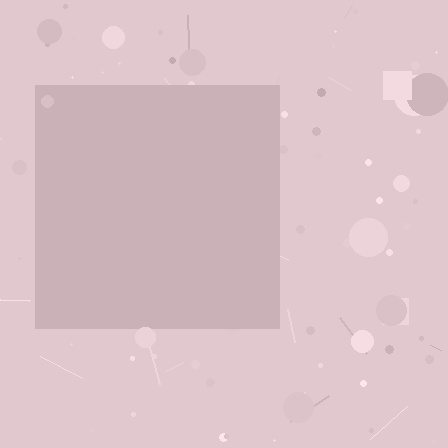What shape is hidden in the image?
A square is hidden in the image.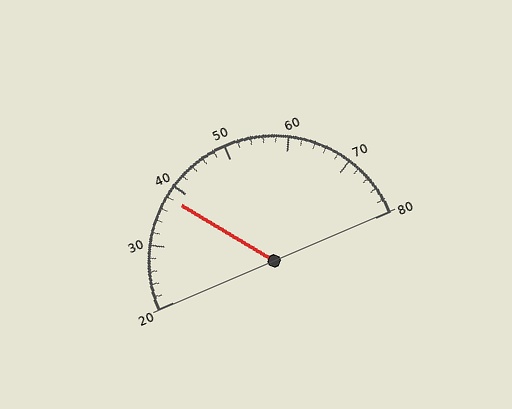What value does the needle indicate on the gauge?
The needle indicates approximately 38.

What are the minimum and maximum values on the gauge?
The gauge ranges from 20 to 80.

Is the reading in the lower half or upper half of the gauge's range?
The reading is in the lower half of the range (20 to 80).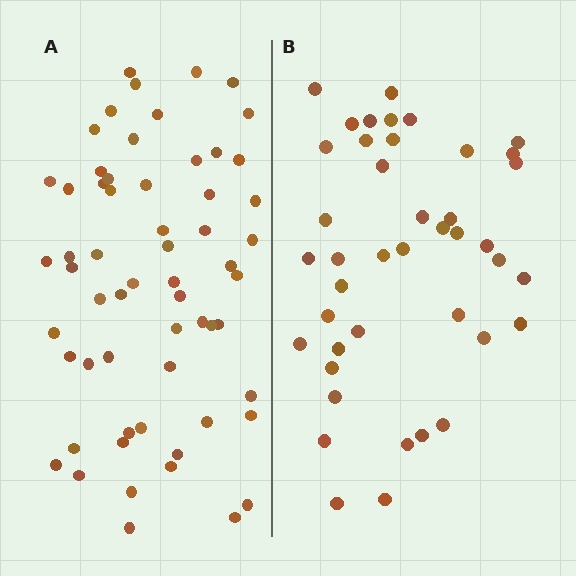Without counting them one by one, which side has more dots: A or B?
Region A (the left region) has more dots.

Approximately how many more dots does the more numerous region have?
Region A has approximately 20 more dots than region B.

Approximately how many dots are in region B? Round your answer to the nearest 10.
About 40 dots. (The exact count is 42, which rounds to 40.)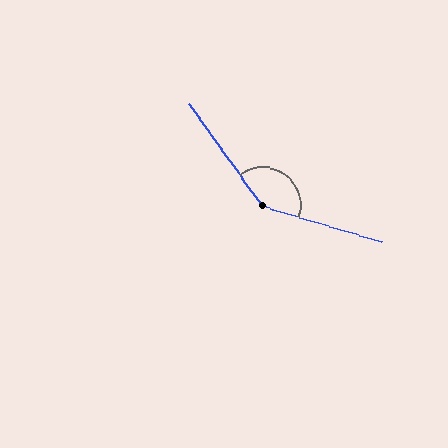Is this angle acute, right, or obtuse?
It is obtuse.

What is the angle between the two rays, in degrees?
Approximately 142 degrees.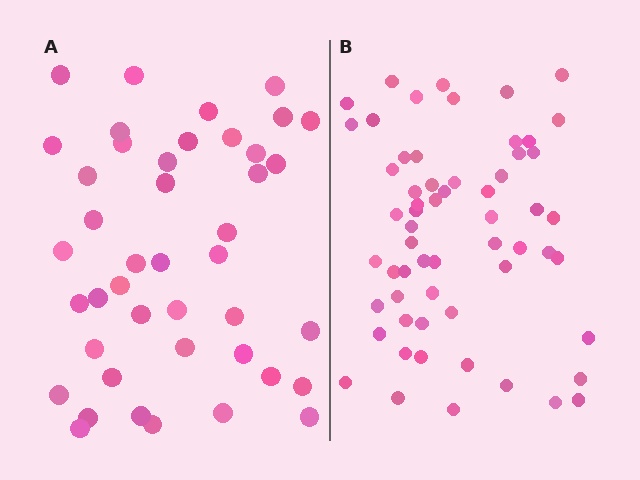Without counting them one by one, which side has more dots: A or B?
Region B (the right region) has more dots.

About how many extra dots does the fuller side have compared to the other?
Region B has approximately 15 more dots than region A.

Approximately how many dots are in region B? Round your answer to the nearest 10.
About 60 dots.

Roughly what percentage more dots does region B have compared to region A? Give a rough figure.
About 40% more.